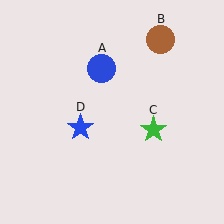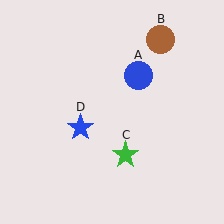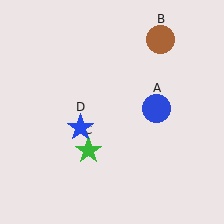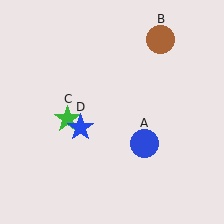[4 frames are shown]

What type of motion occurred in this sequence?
The blue circle (object A), green star (object C) rotated clockwise around the center of the scene.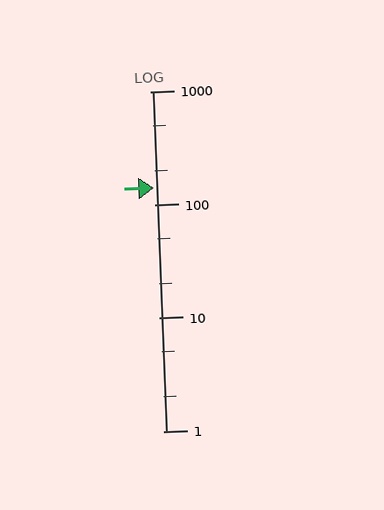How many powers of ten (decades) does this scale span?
The scale spans 3 decades, from 1 to 1000.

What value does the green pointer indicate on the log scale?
The pointer indicates approximately 140.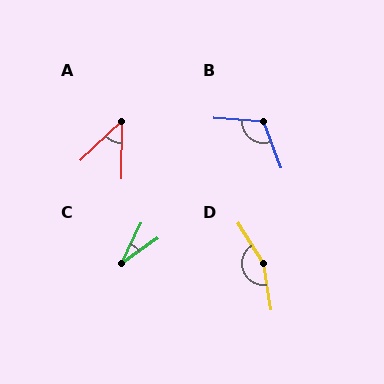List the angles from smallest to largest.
C (29°), A (46°), B (115°), D (157°).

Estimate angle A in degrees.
Approximately 46 degrees.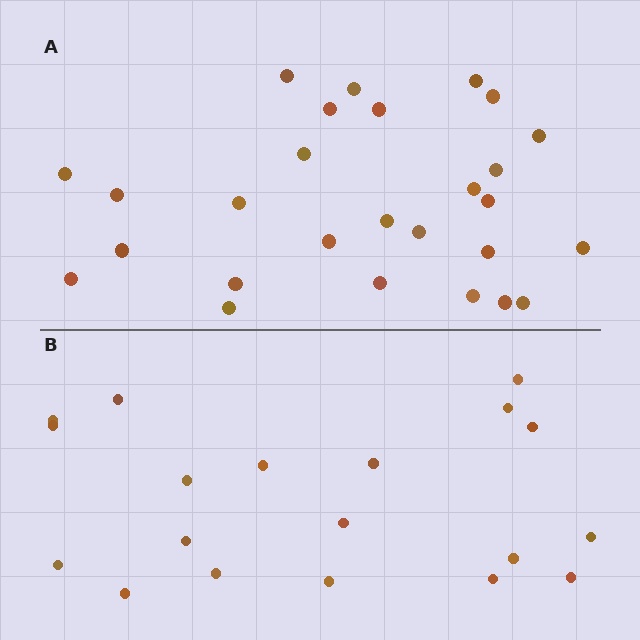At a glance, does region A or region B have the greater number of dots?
Region A (the top region) has more dots.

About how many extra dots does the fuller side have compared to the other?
Region A has roughly 8 or so more dots than region B.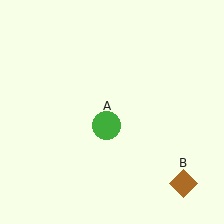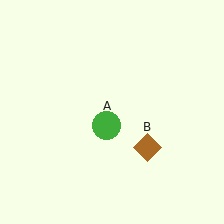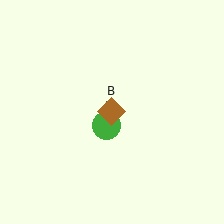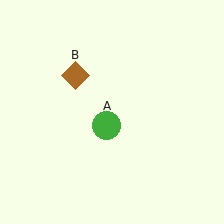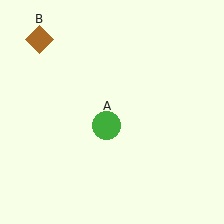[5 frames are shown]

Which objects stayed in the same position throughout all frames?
Green circle (object A) remained stationary.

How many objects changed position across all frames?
1 object changed position: brown diamond (object B).